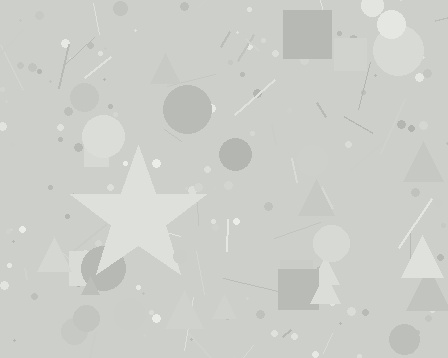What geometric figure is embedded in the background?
A star is embedded in the background.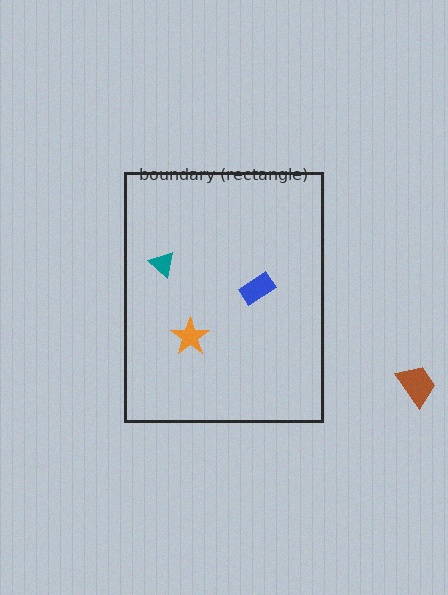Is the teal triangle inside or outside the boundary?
Inside.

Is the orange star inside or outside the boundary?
Inside.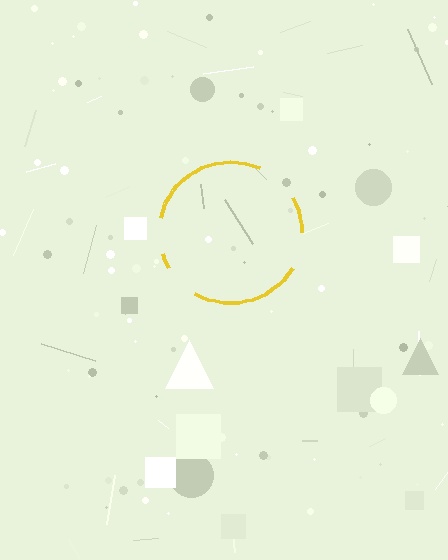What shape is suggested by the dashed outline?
The dashed outline suggests a circle.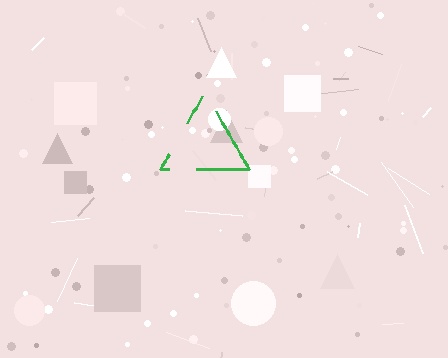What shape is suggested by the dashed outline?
The dashed outline suggests a triangle.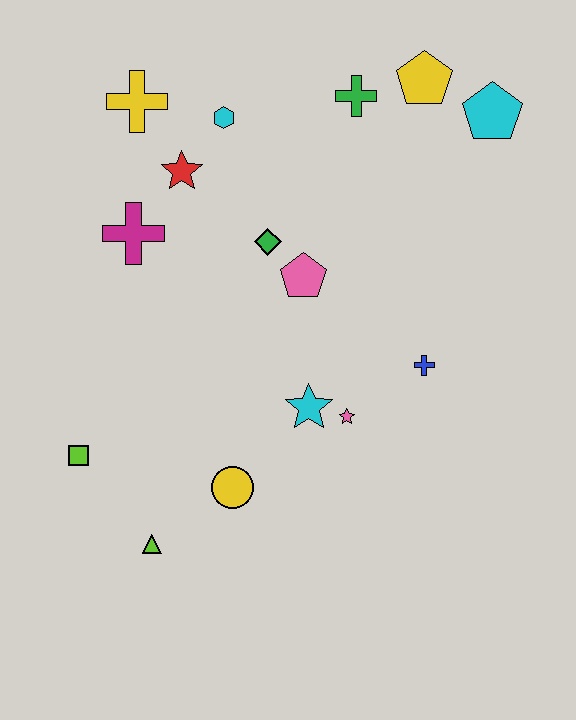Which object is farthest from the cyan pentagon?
The lime triangle is farthest from the cyan pentagon.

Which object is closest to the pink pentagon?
The green diamond is closest to the pink pentagon.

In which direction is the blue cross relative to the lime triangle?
The blue cross is to the right of the lime triangle.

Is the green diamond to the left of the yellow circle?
No